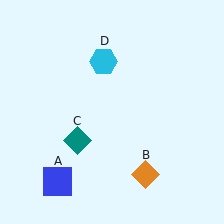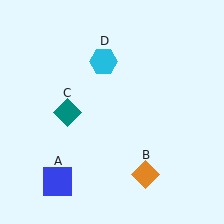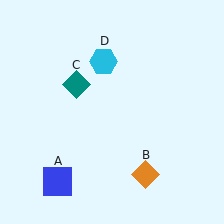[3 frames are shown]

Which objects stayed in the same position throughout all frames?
Blue square (object A) and orange diamond (object B) and cyan hexagon (object D) remained stationary.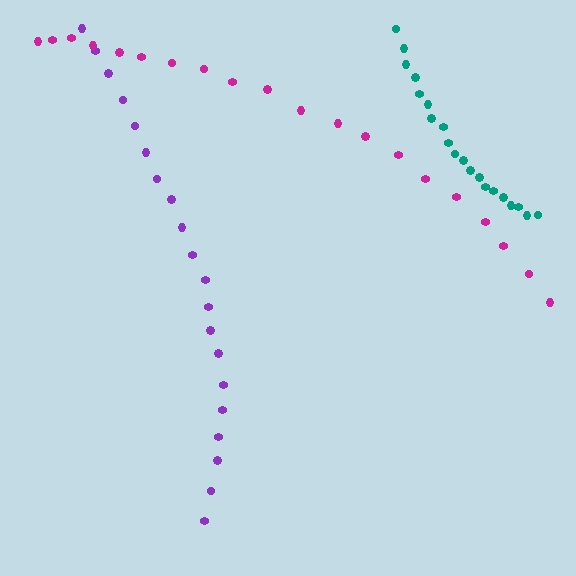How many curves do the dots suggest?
There are 3 distinct paths.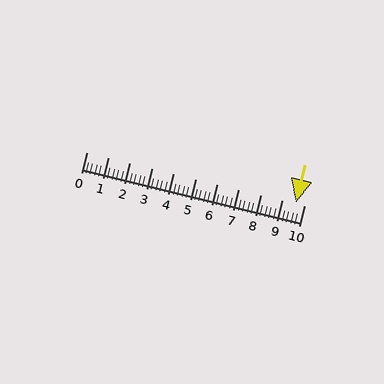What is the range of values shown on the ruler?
The ruler shows values from 0 to 10.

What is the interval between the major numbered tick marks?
The major tick marks are spaced 1 units apart.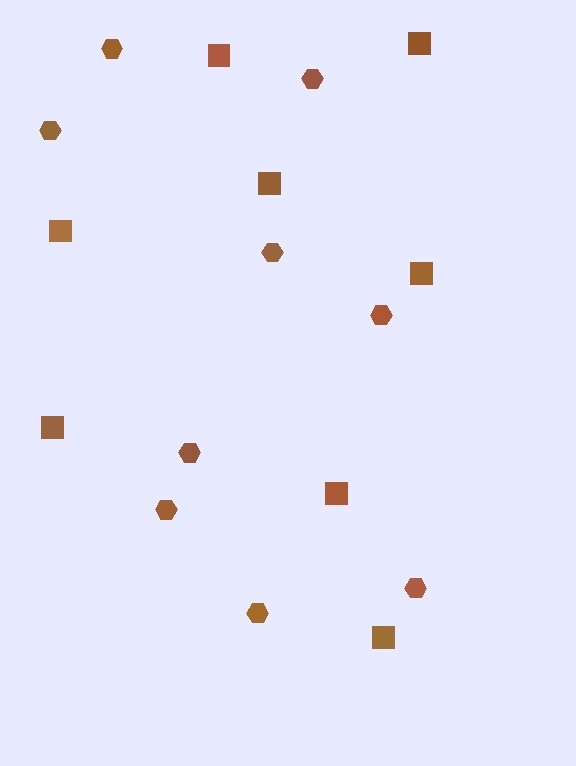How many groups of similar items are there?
There are 2 groups: one group of hexagons (9) and one group of squares (8).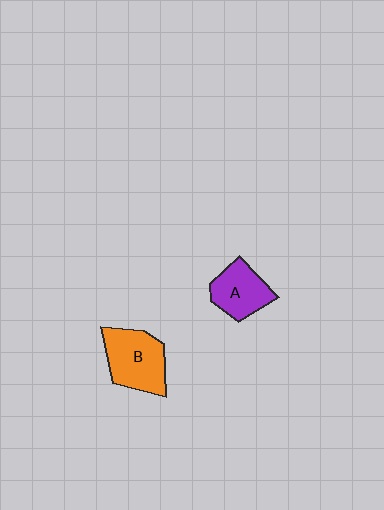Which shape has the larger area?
Shape B (orange).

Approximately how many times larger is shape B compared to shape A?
Approximately 1.3 times.